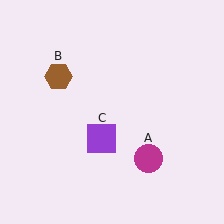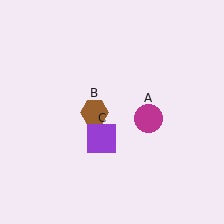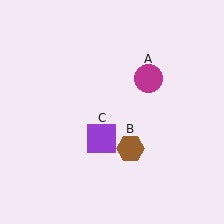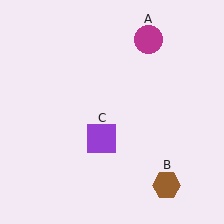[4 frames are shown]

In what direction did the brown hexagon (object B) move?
The brown hexagon (object B) moved down and to the right.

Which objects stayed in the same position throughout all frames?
Purple square (object C) remained stationary.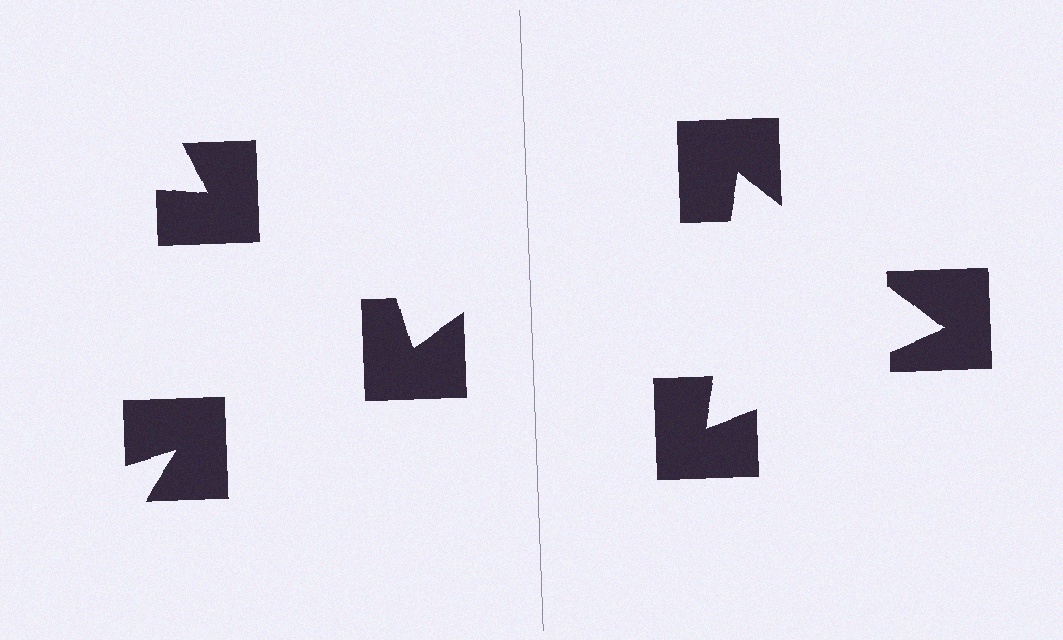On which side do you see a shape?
An illusory triangle appears on the right side. On the left side the wedge cuts are rotated, so no coherent shape forms.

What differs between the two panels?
The notched squares are positioned identically on both sides; only the wedge orientations differ. On the right they align to a triangle; on the left they are misaligned.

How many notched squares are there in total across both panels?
6 — 3 on each side.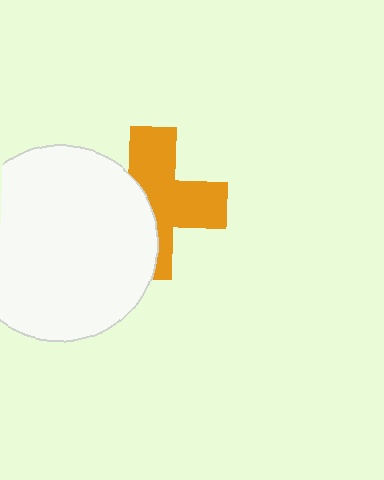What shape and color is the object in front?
The object in front is a white circle.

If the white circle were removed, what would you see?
You would see the complete orange cross.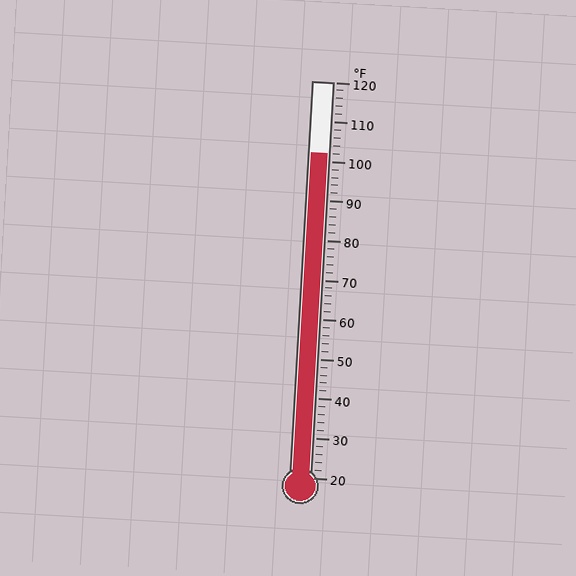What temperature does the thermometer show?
The thermometer shows approximately 102°F.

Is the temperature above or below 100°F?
The temperature is above 100°F.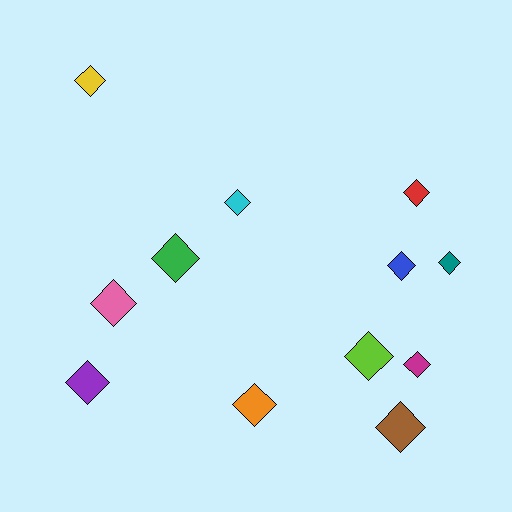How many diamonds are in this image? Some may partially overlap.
There are 12 diamonds.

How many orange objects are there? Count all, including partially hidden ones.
There is 1 orange object.